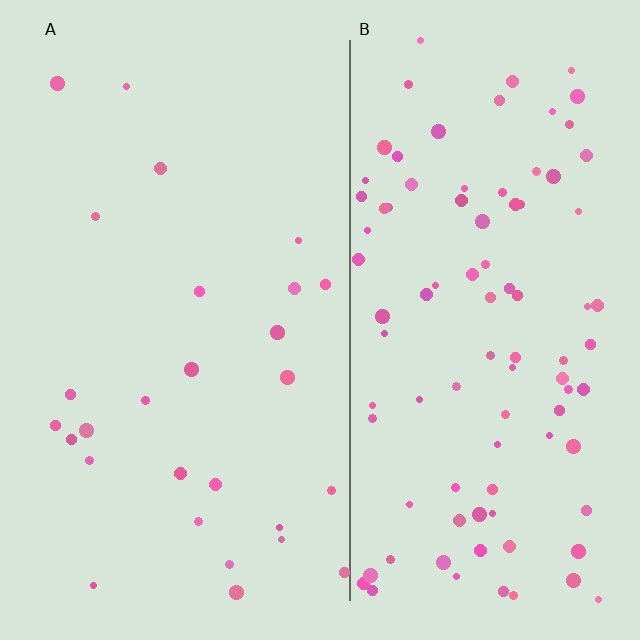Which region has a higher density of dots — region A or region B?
B (the right).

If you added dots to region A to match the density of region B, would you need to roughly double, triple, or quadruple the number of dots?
Approximately triple.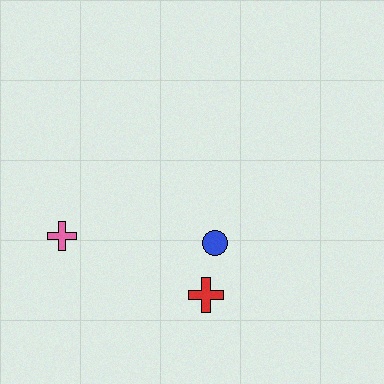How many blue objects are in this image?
There is 1 blue object.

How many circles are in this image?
There is 1 circle.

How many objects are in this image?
There are 3 objects.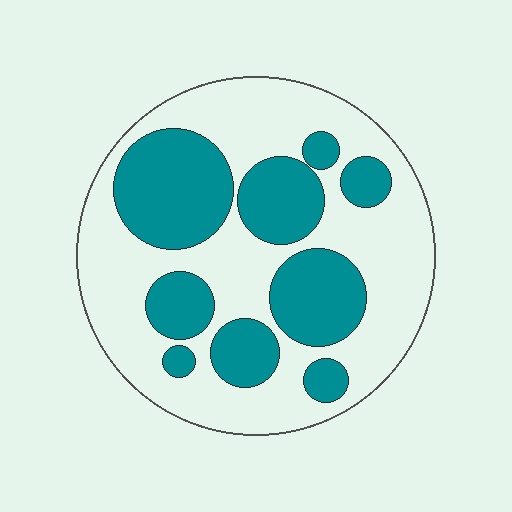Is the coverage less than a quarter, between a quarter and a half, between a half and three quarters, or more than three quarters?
Between a quarter and a half.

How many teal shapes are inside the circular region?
9.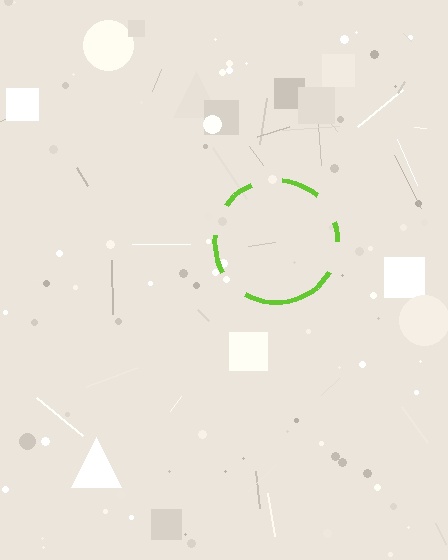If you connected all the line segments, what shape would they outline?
They would outline a circle.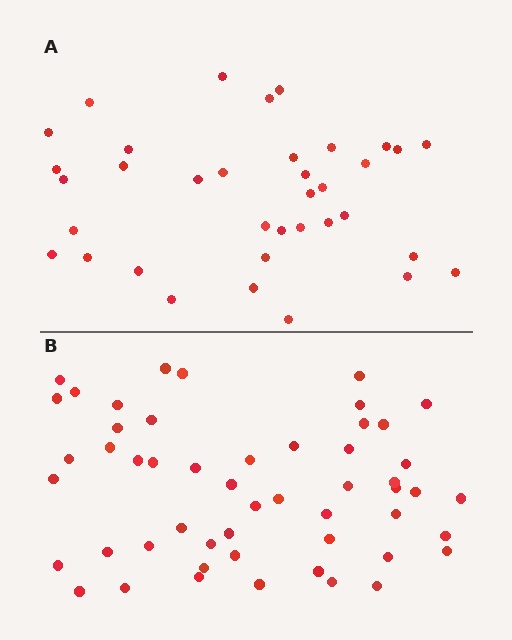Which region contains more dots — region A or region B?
Region B (the bottom region) has more dots.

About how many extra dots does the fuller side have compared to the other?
Region B has approximately 15 more dots than region A.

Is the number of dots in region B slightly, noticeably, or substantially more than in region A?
Region B has noticeably more, but not dramatically so. The ratio is roughly 1.4 to 1.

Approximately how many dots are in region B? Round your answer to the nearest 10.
About 50 dots. (The exact count is 52, which rounds to 50.)